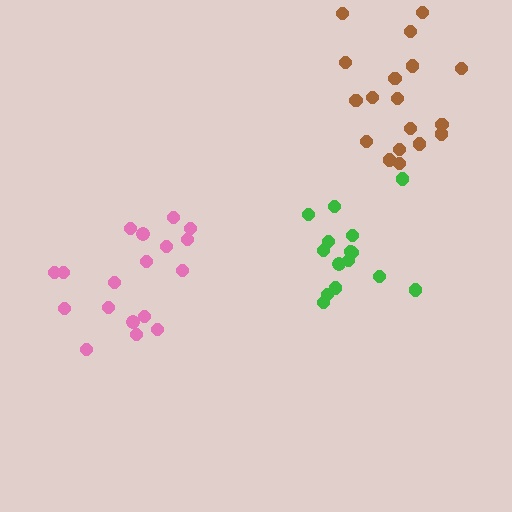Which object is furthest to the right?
The brown cluster is rightmost.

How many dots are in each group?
Group 1: 18 dots, Group 2: 15 dots, Group 3: 18 dots (51 total).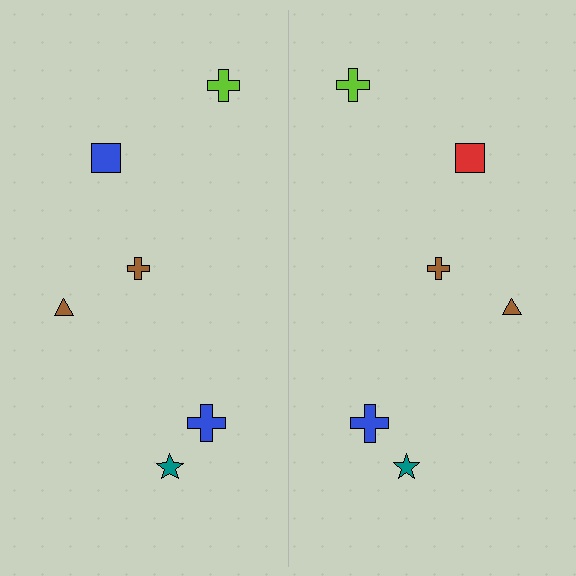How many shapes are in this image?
There are 12 shapes in this image.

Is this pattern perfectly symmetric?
No, the pattern is not perfectly symmetric. The red square on the right side breaks the symmetry — its mirror counterpart is blue.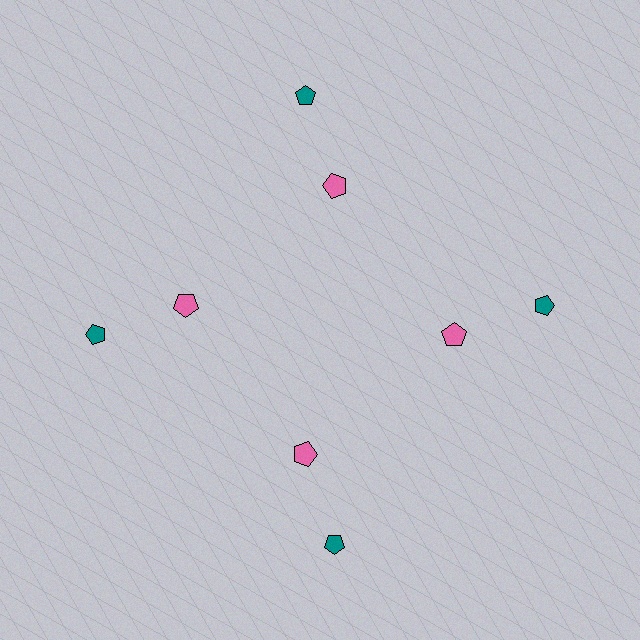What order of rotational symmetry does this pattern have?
This pattern has 4-fold rotational symmetry.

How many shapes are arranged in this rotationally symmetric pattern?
There are 8 shapes, arranged in 4 groups of 2.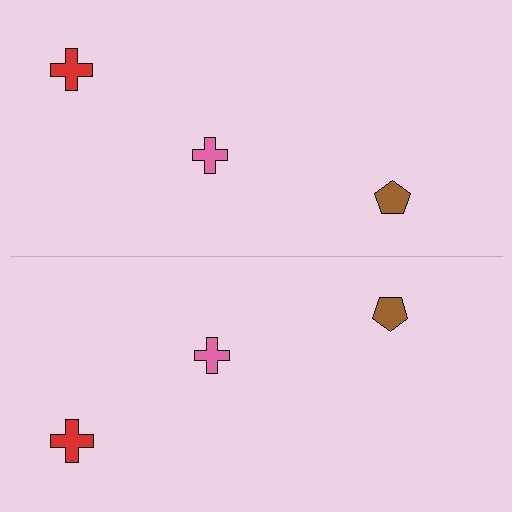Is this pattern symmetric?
Yes, this pattern has bilateral (reflection) symmetry.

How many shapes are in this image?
There are 6 shapes in this image.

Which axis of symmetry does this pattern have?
The pattern has a horizontal axis of symmetry running through the center of the image.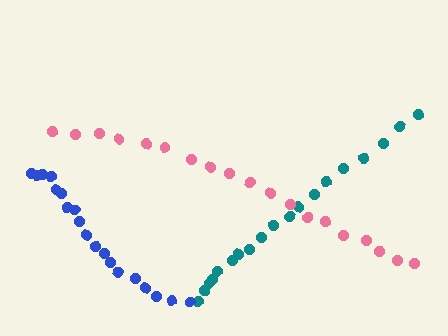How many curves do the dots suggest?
There are 3 distinct paths.